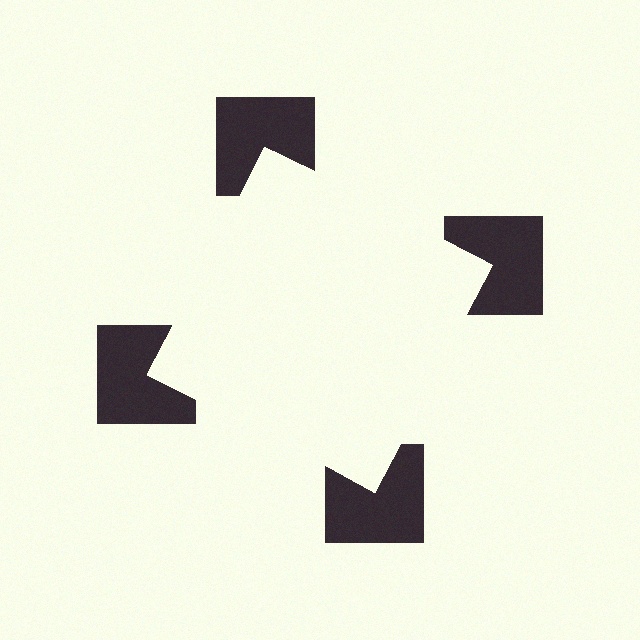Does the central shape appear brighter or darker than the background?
It typically appears slightly brighter than the background, even though no actual brightness change is drawn.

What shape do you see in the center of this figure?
An illusory square — its edges are inferred from the aligned wedge cuts in the notched squares, not physically drawn.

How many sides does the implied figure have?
4 sides.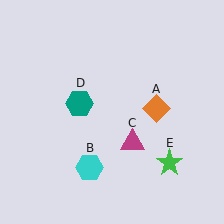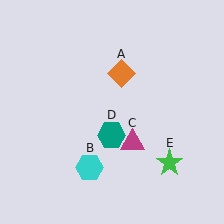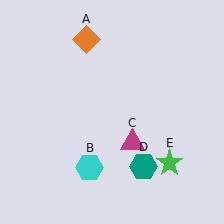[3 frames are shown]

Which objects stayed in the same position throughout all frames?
Cyan hexagon (object B) and magenta triangle (object C) and green star (object E) remained stationary.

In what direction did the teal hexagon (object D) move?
The teal hexagon (object D) moved down and to the right.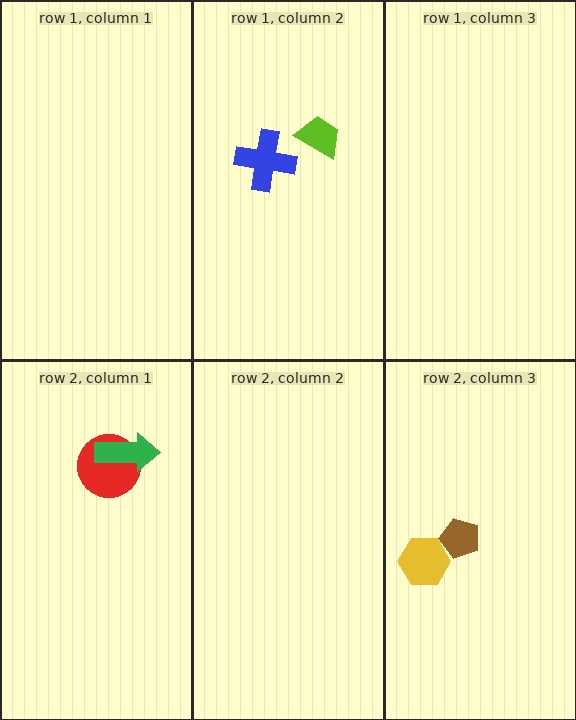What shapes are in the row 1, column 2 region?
The lime trapezoid, the blue cross.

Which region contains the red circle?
The row 2, column 1 region.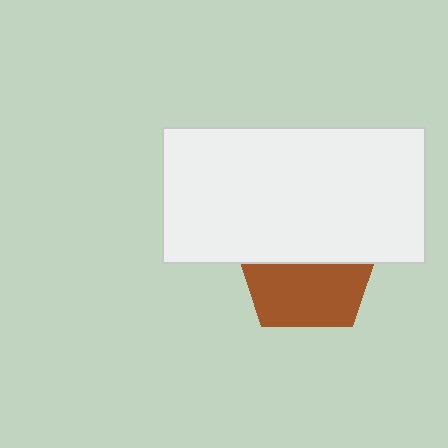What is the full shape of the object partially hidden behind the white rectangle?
The partially hidden object is a brown pentagon.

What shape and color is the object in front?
The object in front is a white rectangle.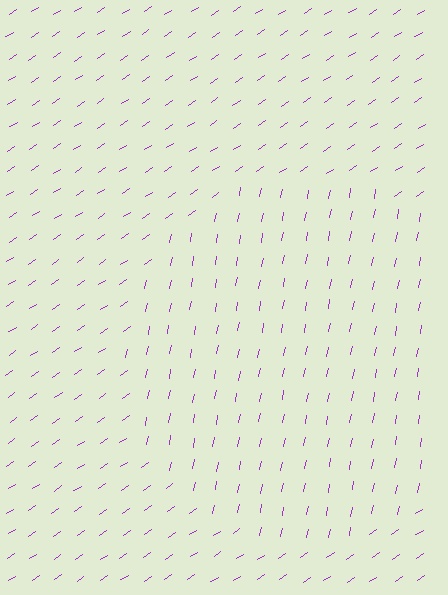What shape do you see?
I see a circle.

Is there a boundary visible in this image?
Yes, there is a texture boundary formed by a change in line orientation.